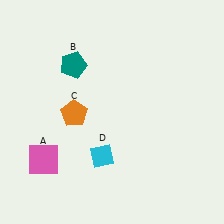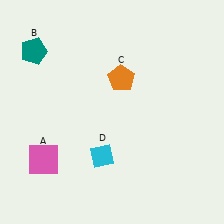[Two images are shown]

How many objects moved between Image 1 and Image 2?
2 objects moved between the two images.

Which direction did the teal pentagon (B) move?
The teal pentagon (B) moved left.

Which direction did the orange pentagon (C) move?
The orange pentagon (C) moved right.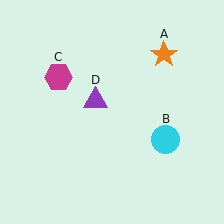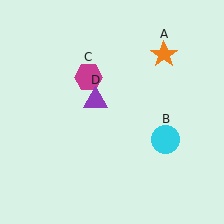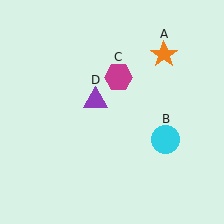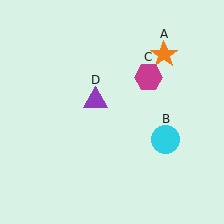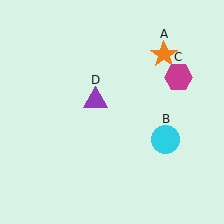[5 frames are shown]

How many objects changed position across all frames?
1 object changed position: magenta hexagon (object C).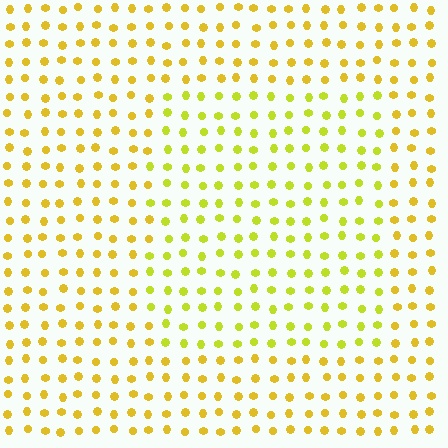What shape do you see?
I see a rectangle.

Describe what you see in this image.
The image is filled with small yellow elements in a uniform arrangement. A rectangle-shaped region is visible where the elements are tinted to a slightly different hue, forming a subtle color boundary.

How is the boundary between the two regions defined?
The boundary is defined purely by a slight shift in hue (about 23 degrees). Spacing, size, and orientation are identical on both sides.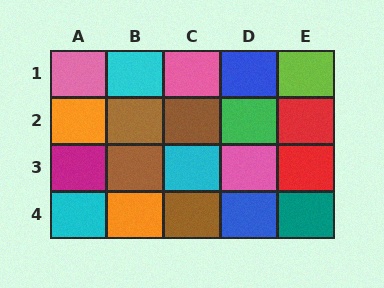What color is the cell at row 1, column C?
Pink.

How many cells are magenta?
1 cell is magenta.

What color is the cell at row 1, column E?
Lime.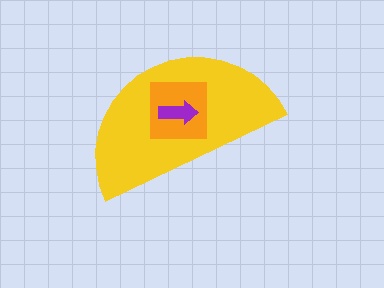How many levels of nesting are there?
3.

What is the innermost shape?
The purple arrow.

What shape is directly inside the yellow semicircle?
The orange square.